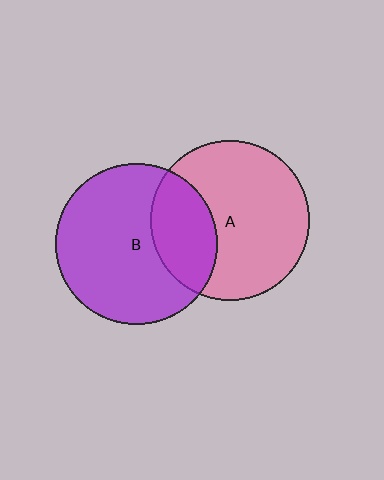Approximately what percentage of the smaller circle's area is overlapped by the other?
Approximately 30%.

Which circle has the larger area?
Circle B (purple).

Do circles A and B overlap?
Yes.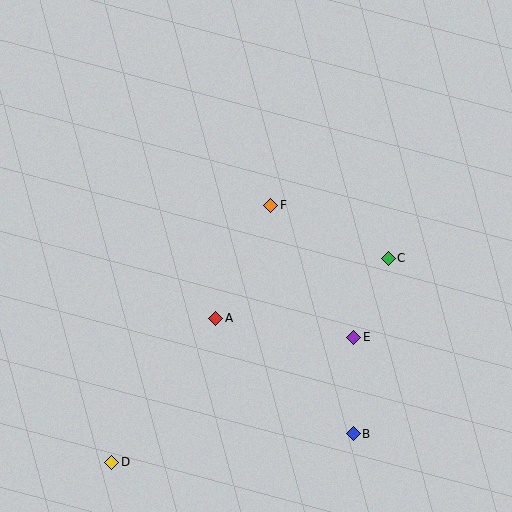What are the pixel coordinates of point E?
Point E is at (354, 337).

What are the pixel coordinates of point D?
Point D is at (112, 462).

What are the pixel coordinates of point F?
Point F is at (271, 205).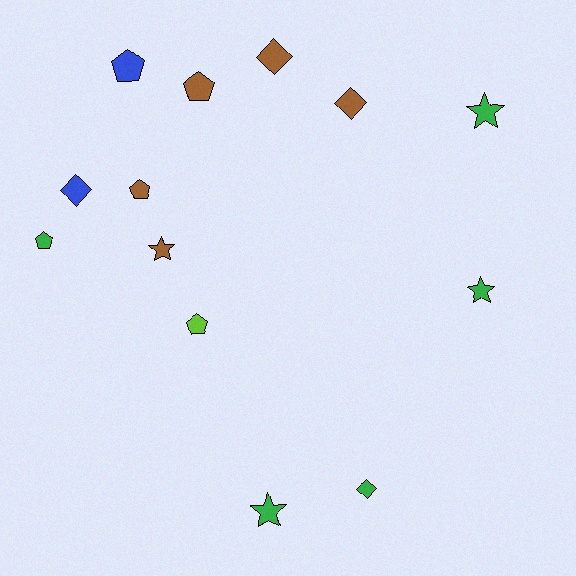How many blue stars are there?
There are no blue stars.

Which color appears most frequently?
Brown, with 5 objects.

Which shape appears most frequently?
Pentagon, with 5 objects.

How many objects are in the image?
There are 13 objects.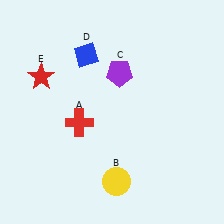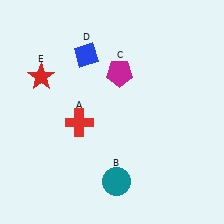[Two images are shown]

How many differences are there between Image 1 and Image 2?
There are 2 differences between the two images.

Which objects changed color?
B changed from yellow to teal. C changed from purple to magenta.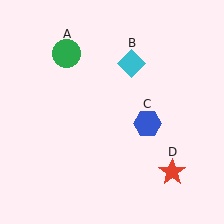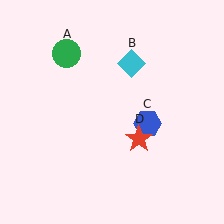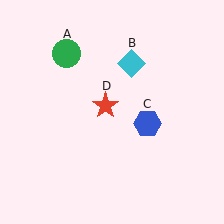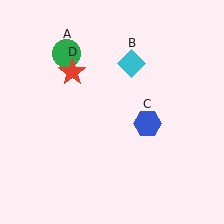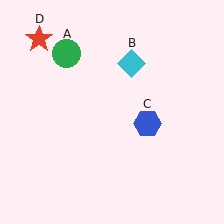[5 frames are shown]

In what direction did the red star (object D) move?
The red star (object D) moved up and to the left.